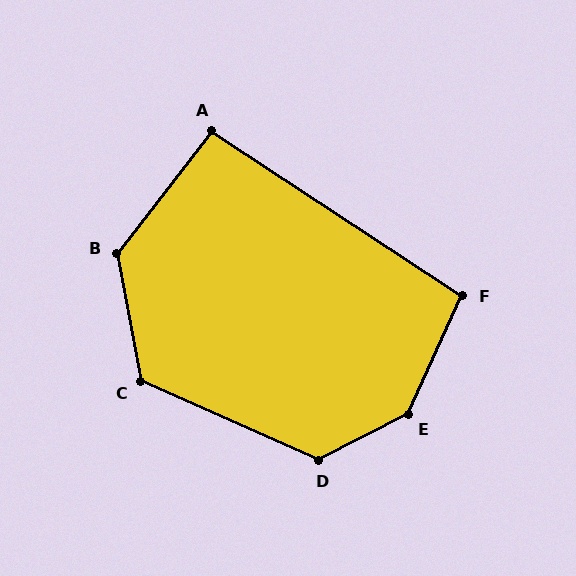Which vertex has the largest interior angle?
E, at approximately 141 degrees.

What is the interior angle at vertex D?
Approximately 129 degrees (obtuse).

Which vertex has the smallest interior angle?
A, at approximately 94 degrees.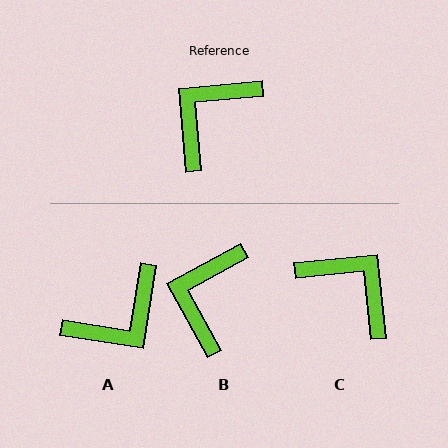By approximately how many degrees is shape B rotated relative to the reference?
Approximately 24 degrees counter-clockwise.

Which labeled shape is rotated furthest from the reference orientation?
A, about 166 degrees away.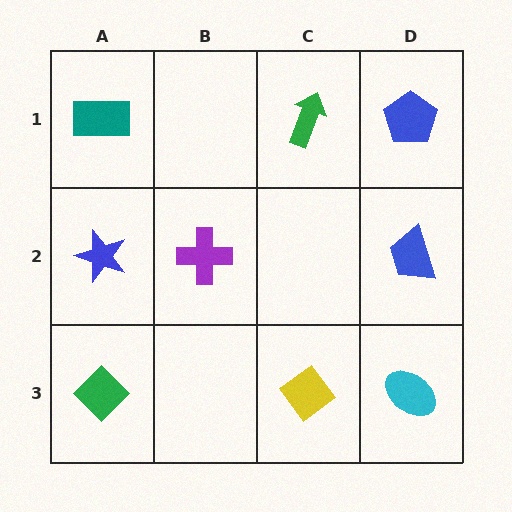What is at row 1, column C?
A green arrow.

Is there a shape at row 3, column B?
No, that cell is empty.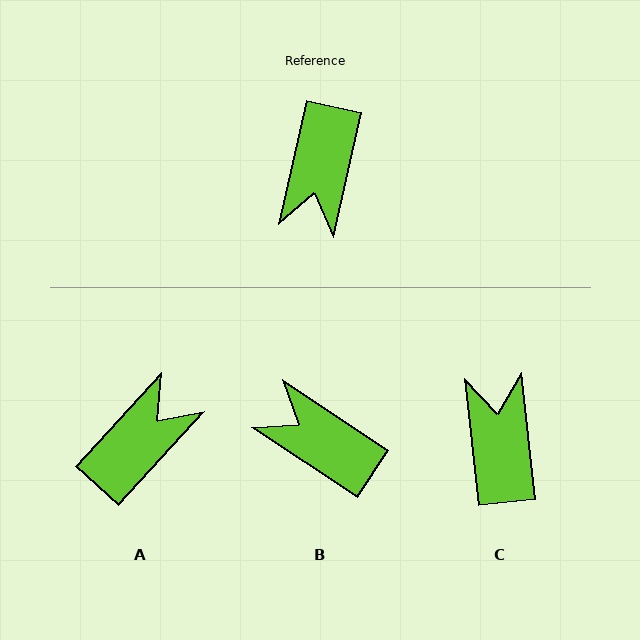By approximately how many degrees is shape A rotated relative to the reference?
Approximately 150 degrees counter-clockwise.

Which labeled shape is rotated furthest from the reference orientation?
C, about 161 degrees away.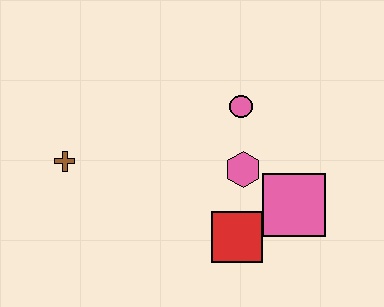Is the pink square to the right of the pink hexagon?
Yes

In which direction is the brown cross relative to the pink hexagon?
The brown cross is to the left of the pink hexagon.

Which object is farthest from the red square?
The brown cross is farthest from the red square.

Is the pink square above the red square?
Yes